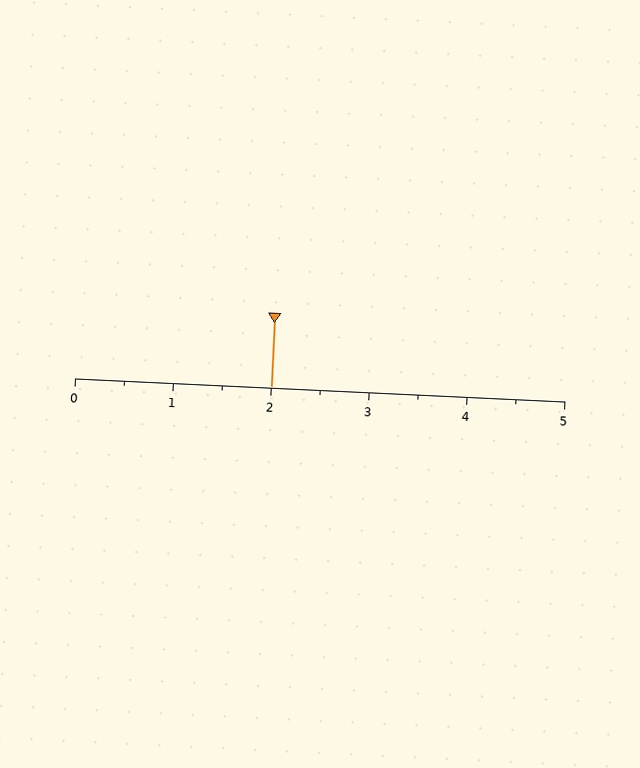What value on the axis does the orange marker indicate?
The marker indicates approximately 2.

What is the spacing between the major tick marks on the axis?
The major ticks are spaced 1 apart.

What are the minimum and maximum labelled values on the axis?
The axis runs from 0 to 5.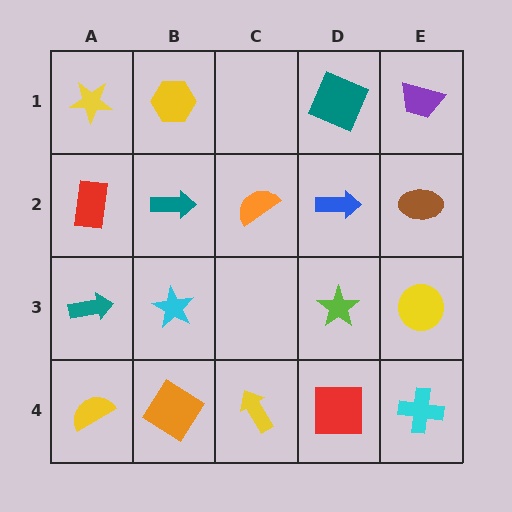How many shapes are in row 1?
4 shapes.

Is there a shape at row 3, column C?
No, that cell is empty.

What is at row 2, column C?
An orange semicircle.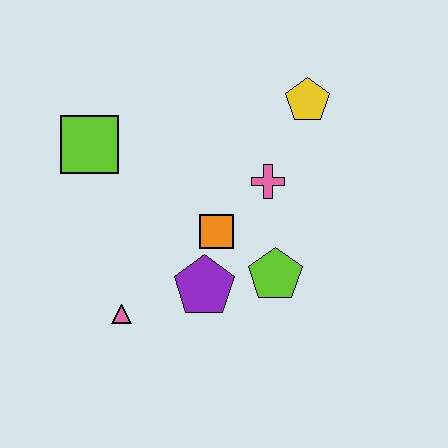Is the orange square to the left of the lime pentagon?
Yes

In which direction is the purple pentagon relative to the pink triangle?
The purple pentagon is to the right of the pink triangle.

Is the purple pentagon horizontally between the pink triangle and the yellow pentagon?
Yes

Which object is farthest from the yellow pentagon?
The pink triangle is farthest from the yellow pentagon.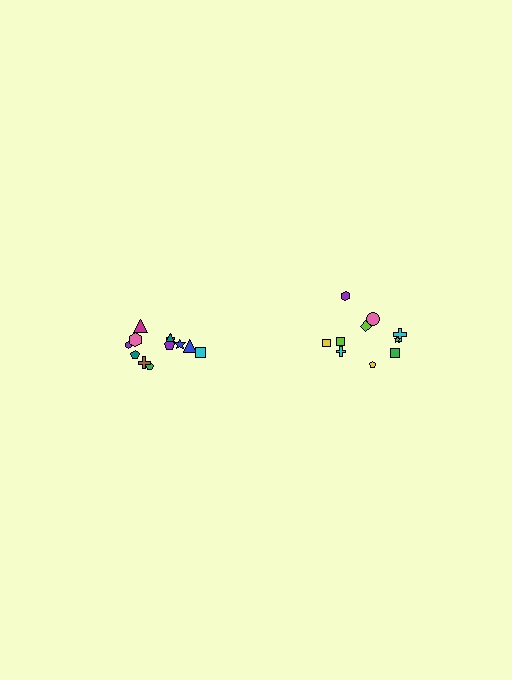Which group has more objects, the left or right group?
The left group.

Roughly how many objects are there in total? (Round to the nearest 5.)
Roughly 20 objects in total.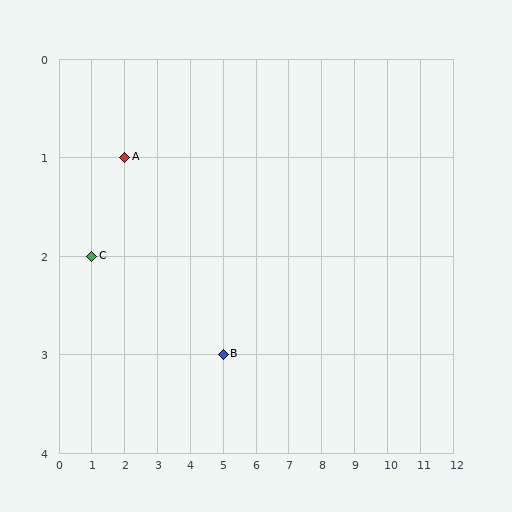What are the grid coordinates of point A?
Point A is at grid coordinates (2, 1).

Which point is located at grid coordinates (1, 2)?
Point C is at (1, 2).